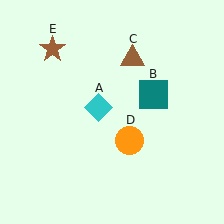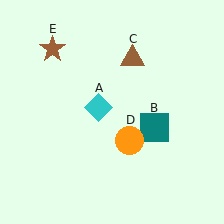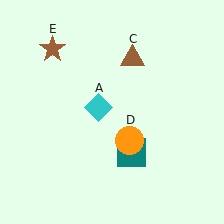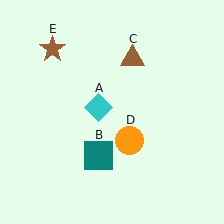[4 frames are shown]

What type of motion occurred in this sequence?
The teal square (object B) rotated clockwise around the center of the scene.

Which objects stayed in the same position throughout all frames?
Cyan diamond (object A) and brown triangle (object C) and orange circle (object D) and brown star (object E) remained stationary.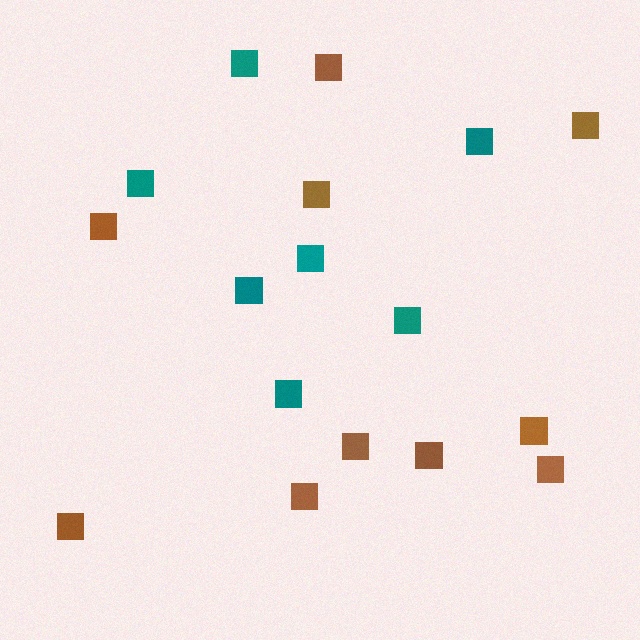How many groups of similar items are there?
There are 2 groups: one group of teal squares (7) and one group of brown squares (10).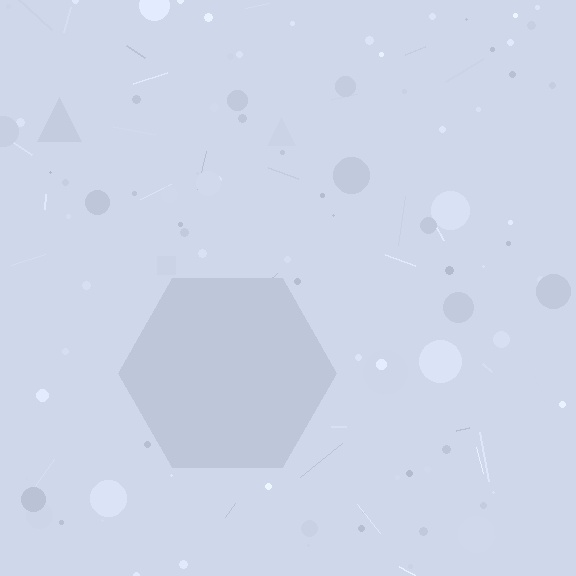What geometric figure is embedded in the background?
A hexagon is embedded in the background.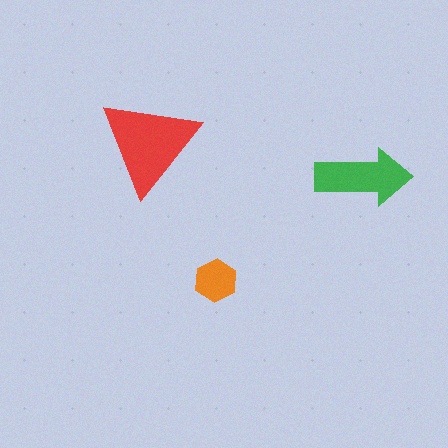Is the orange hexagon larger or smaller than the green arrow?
Smaller.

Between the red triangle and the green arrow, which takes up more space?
The red triangle.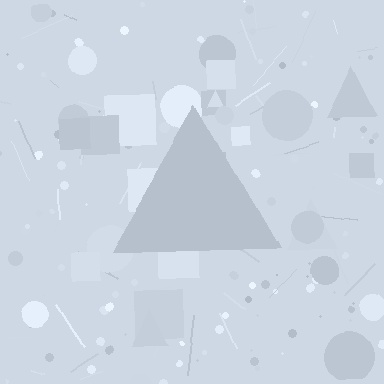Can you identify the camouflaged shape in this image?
The camouflaged shape is a triangle.